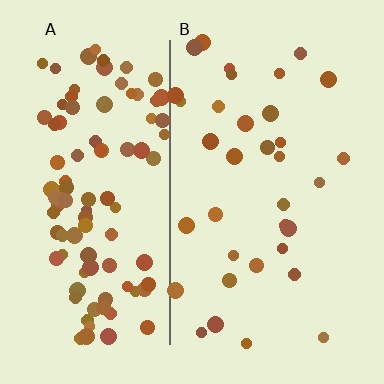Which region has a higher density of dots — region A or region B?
A (the left).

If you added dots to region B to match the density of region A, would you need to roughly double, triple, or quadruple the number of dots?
Approximately triple.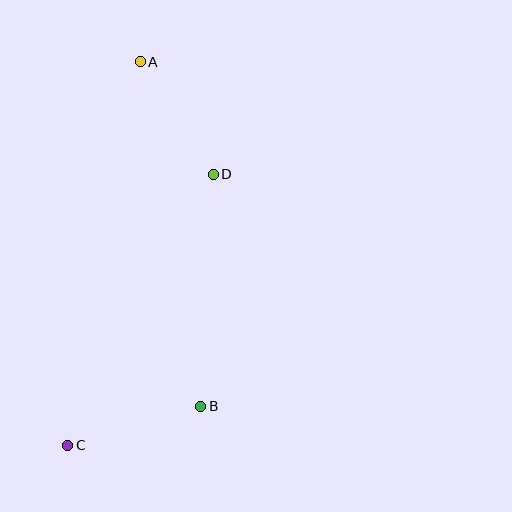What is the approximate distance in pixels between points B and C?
The distance between B and C is approximately 139 pixels.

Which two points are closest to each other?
Points A and D are closest to each other.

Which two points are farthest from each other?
Points A and C are farthest from each other.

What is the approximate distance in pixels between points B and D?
The distance between B and D is approximately 232 pixels.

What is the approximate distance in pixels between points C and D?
The distance between C and D is approximately 307 pixels.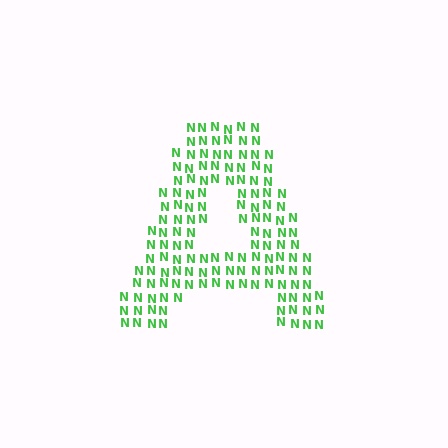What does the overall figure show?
The overall figure shows the letter A.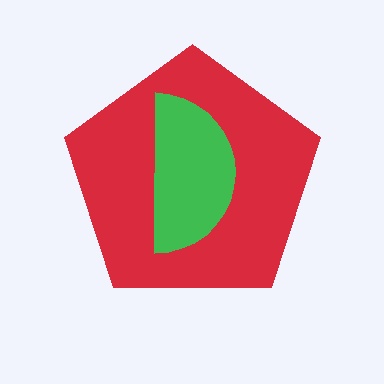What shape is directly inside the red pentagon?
The green semicircle.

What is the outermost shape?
The red pentagon.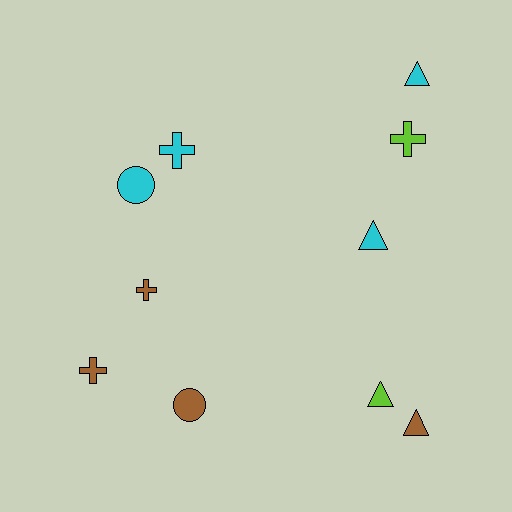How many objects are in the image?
There are 10 objects.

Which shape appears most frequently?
Cross, with 4 objects.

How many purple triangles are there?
There are no purple triangles.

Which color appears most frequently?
Brown, with 4 objects.